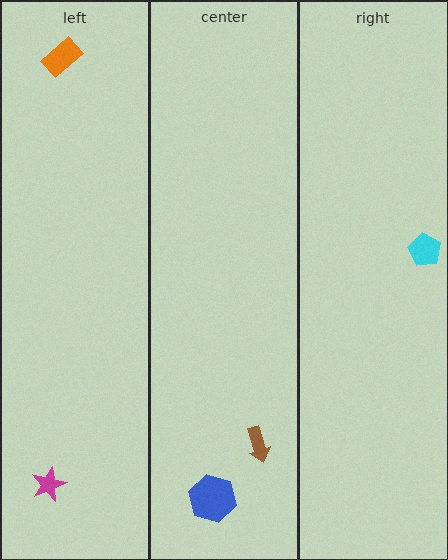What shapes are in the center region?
The brown arrow, the blue hexagon.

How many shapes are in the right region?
1.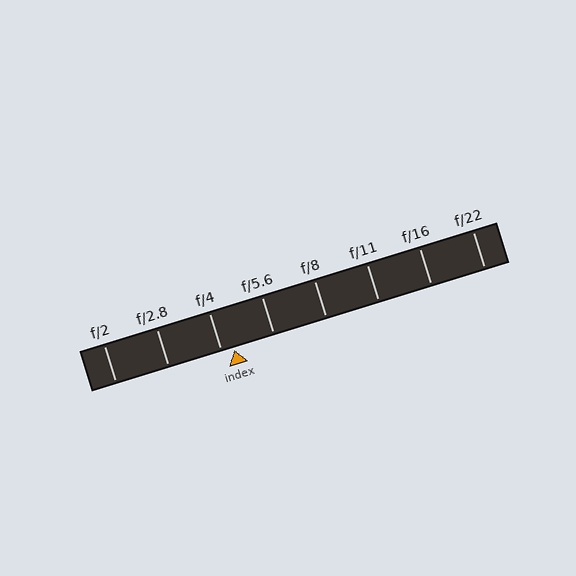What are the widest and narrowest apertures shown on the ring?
The widest aperture shown is f/2 and the narrowest is f/22.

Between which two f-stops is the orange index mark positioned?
The index mark is between f/4 and f/5.6.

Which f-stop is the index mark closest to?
The index mark is closest to f/4.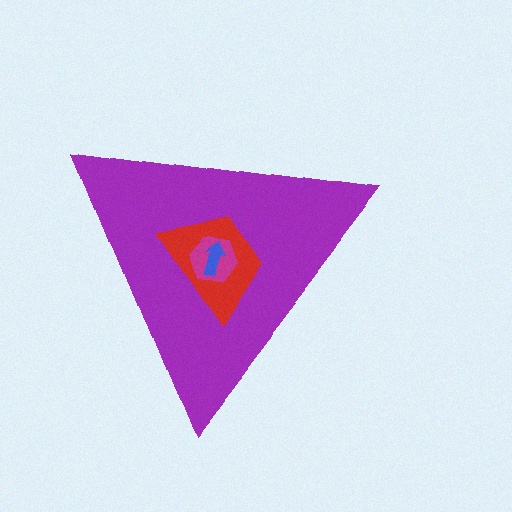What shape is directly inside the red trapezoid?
The magenta hexagon.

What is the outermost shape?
The purple triangle.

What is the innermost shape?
The blue arrow.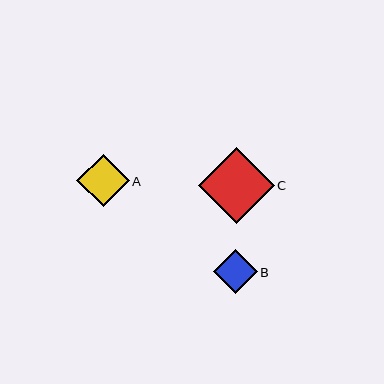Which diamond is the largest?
Diamond C is the largest with a size of approximately 76 pixels.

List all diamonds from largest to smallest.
From largest to smallest: C, A, B.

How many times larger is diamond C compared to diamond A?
Diamond C is approximately 1.4 times the size of diamond A.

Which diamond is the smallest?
Diamond B is the smallest with a size of approximately 43 pixels.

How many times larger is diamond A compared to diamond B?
Diamond A is approximately 1.2 times the size of diamond B.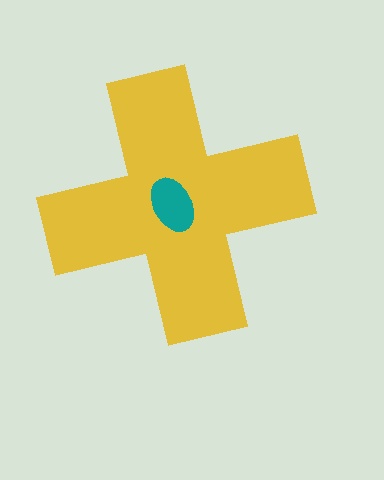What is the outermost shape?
The yellow cross.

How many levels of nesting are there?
2.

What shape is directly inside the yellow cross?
The teal ellipse.